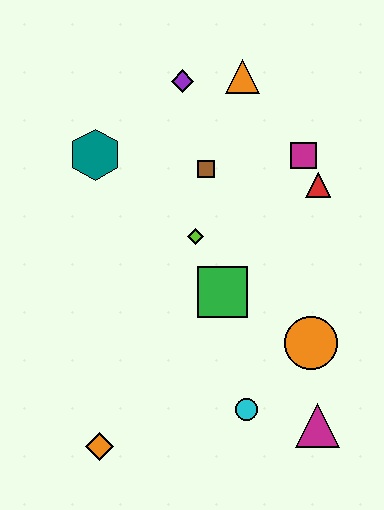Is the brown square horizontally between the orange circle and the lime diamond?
Yes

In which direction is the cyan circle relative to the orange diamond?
The cyan circle is to the right of the orange diamond.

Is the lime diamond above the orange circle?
Yes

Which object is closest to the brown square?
The lime diamond is closest to the brown square.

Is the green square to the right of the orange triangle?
No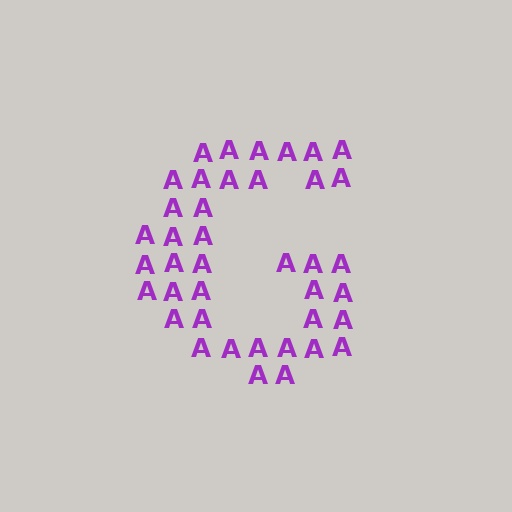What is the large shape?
The large shape is the letter G.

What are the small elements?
The small elements are letter A's.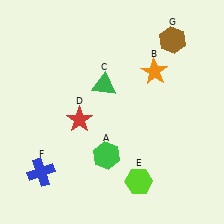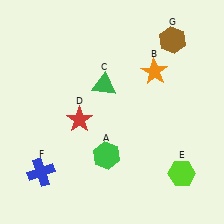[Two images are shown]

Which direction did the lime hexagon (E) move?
The lime hexagon (E) moved right.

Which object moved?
The lime hexagon (E) moved right.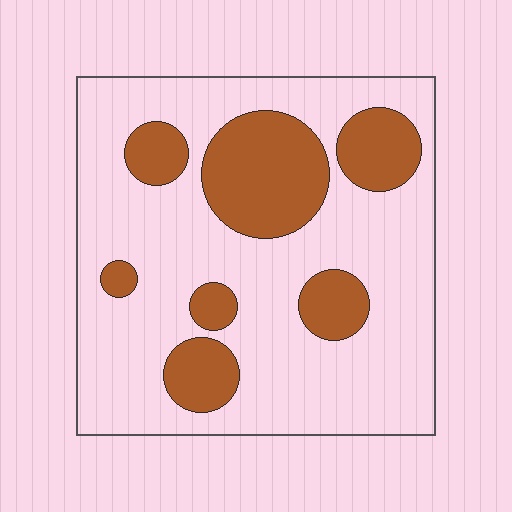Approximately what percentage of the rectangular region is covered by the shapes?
Approximately 25%.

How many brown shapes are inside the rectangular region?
7.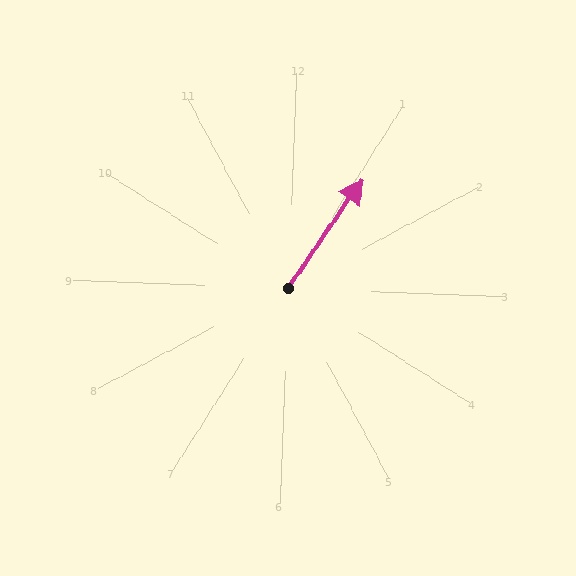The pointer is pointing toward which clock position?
Roughly 1 o'clock.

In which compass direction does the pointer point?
Northeast.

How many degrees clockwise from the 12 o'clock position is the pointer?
Approximately 32 degrees.